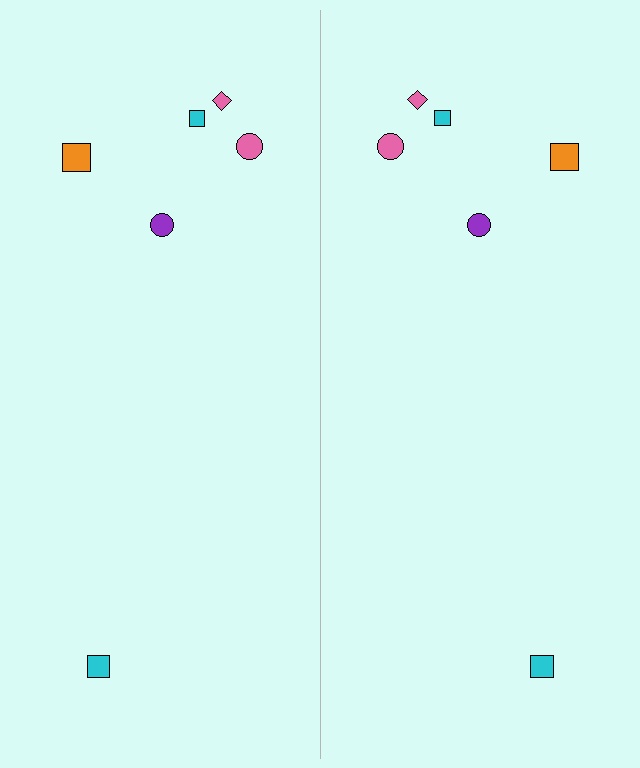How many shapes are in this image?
There are 12 shapes in this image.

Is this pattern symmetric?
Yes, this pattern has bilateral (reflection) symmetry.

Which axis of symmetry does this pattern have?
The pattern has a vertical axis of symmetry running through the center of the image.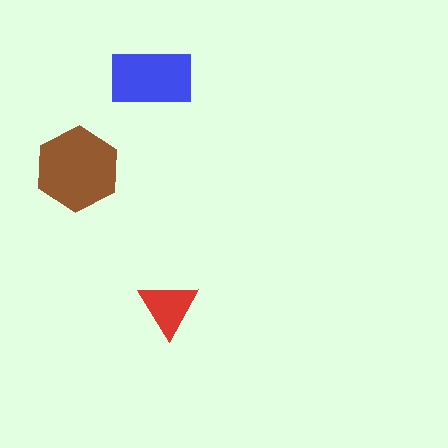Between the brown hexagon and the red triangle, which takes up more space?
The brown hexagon.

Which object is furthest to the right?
The red triangle is rightmost.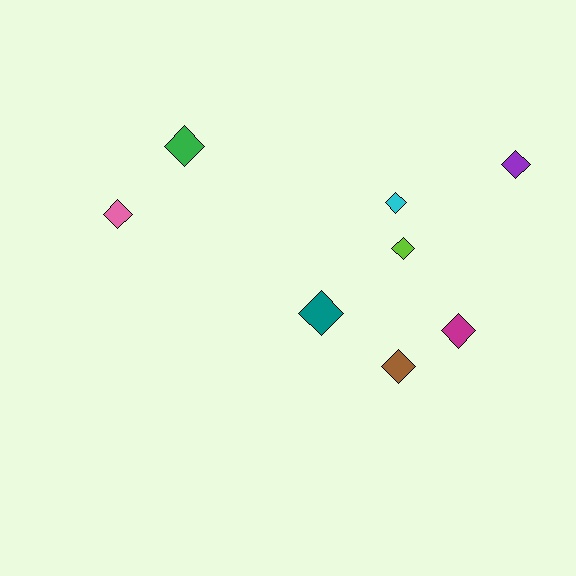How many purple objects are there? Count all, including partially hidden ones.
There is 1 purple object.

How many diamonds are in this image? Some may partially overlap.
There are 8 diamonds.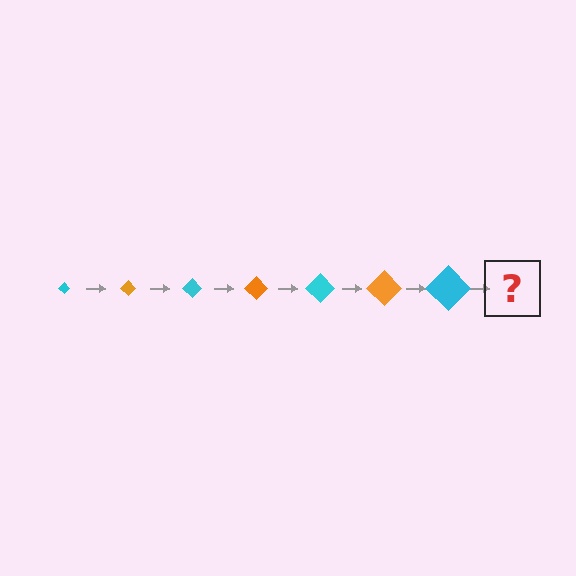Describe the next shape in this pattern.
It should be an orange diamond, larger than the previous one.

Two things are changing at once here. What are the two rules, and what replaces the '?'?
The two rules are that the diamond grows larger each step and the color cycles through cyan and orange. The '?' should be an orange diamond, larger than the previous one.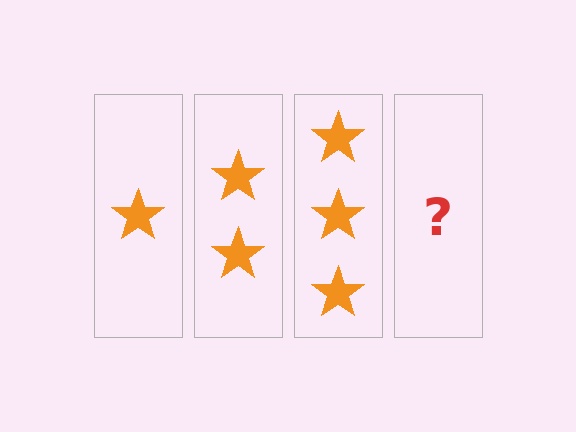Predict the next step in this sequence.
The next step is 4 stars.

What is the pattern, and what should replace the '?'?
The pattern is that each step adds one more star. The '?' should be 4 stars.